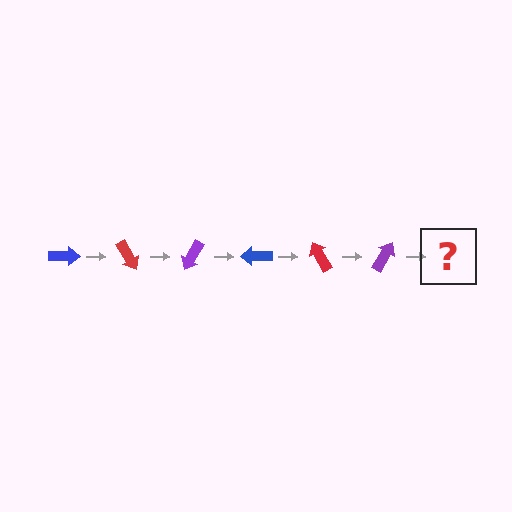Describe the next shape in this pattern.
It should be a blue arrow, rotated 360 degrees from the start.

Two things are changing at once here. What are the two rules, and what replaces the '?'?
The two rules are that it rotates 60 degrees each step and the color cycles through blue, red, and purple. The '?' should be a blue arrow, rotated 360 degrees from the start.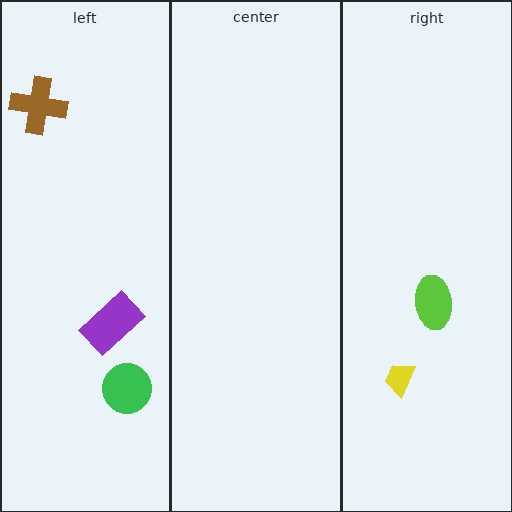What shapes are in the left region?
The green circle, the brown cross, the purple rectangle.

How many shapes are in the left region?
3.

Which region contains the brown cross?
The left region.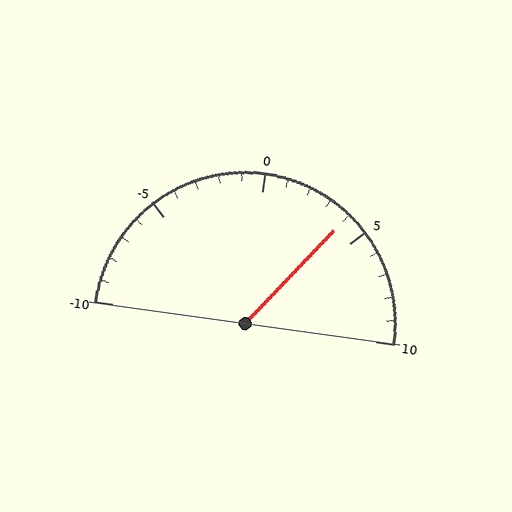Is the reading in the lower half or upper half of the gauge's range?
The reading is in the upper half of the range (-10 to 10).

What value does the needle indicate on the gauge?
The needle indicates approximately 4.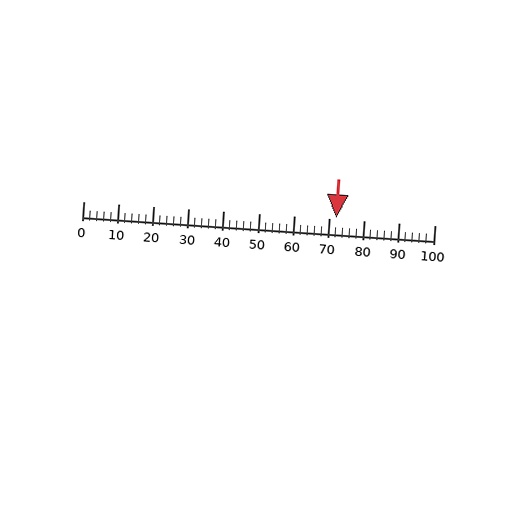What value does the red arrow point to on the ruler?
The red arrow points to approximately 72.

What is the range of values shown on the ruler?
The ruler shows values from 0 to 100.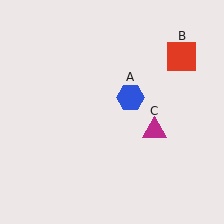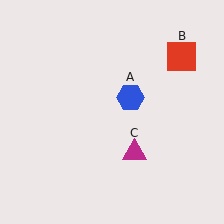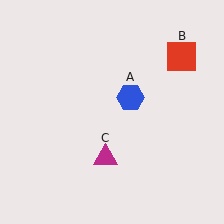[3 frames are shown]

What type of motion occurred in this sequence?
The magenta triangle (object C) rotated clockwise around the center of the scene.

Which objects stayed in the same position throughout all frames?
Blue hexagon (object A) and red square (object B) remained stationary.